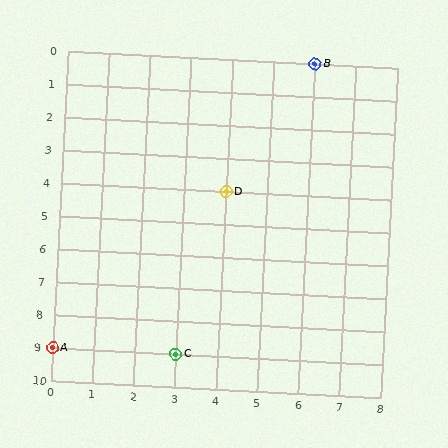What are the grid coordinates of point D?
Point D is at grid coordinates (4, 4).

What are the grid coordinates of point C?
Point C is at grid coordinates (3, 9).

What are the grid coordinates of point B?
Point B is at grid coordinates (6, 0).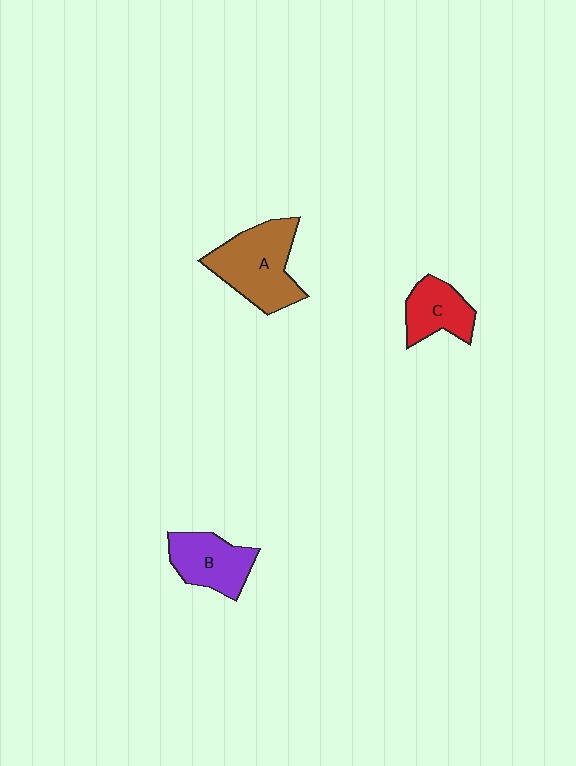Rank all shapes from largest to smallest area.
From largest to smallest: A (brown), B (purple), C (red).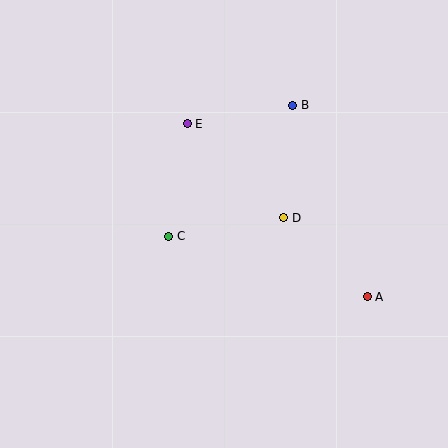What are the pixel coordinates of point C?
Point C is at (169, 236).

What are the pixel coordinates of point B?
Point B is at (293, 105).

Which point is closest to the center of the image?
Point C at (169, 236) is closest to the center.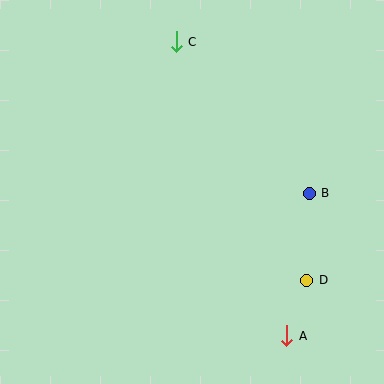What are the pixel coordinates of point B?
Point B is at (309, 193).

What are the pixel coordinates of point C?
Point C is at (176, 42).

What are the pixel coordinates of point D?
Point D is at (307, 280).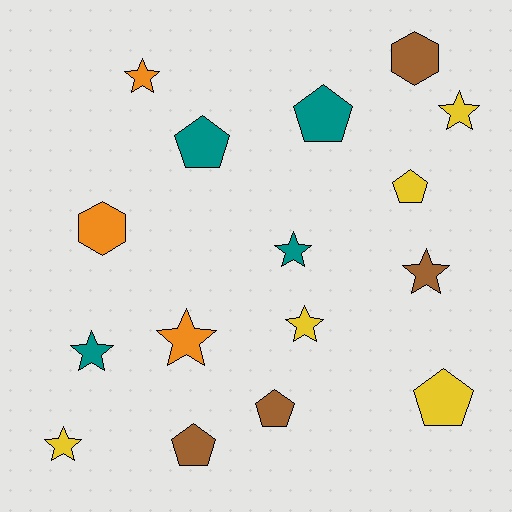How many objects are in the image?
There are 16 objects.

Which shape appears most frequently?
Star, with 8 objects.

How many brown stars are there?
There is 1 brown star.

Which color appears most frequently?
Yellow, with 5 objects.